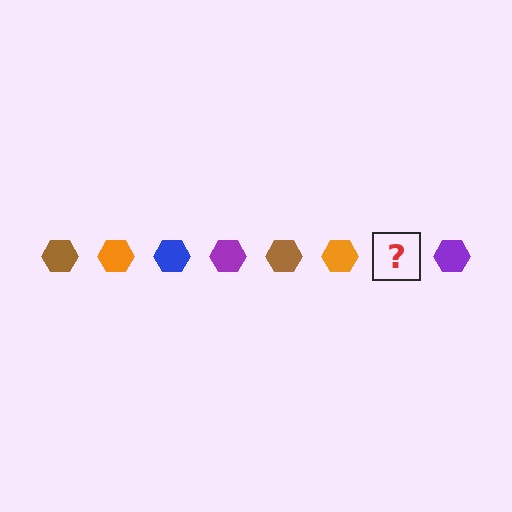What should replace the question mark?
The question mark should be replaced with a blue hexagon.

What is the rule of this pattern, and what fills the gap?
The rule is that the pattern cycles through brown, orange, blue, purple hexagons. The gap should be filled with a blue hexagon.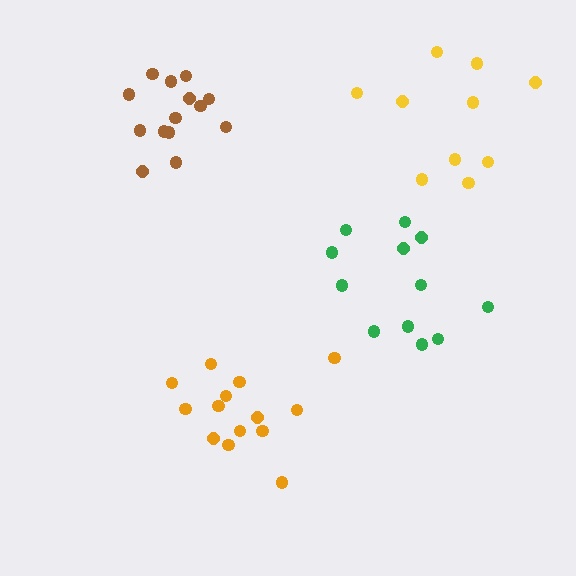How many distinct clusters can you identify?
There are 4 distinct clusters.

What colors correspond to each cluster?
The clusters are colored: orange, green, yellow, brown.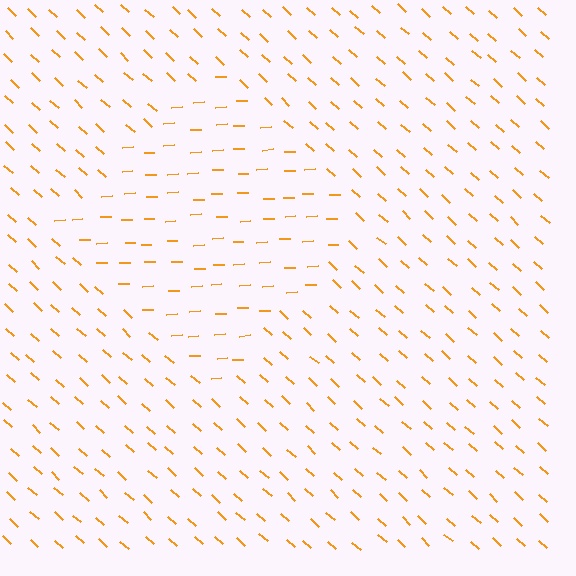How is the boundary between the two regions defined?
The boundary is defined purely by a change in line orientation (approximately 45 degrees difference). All lines are the same color and thickness.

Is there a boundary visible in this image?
Yes, there is a texture boundary formed by a change in line orientation.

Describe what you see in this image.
The image is filled with small orange line segments. A diamond region in the image has lines oriented differently from the surrounding lines, creating a visible texture boundary.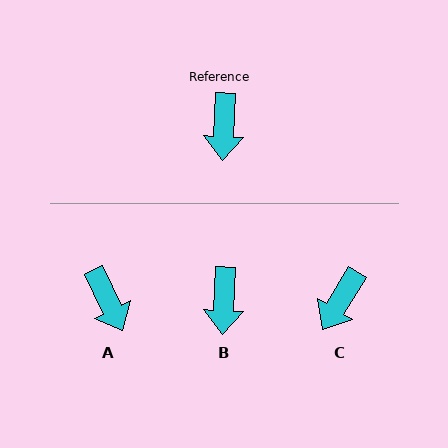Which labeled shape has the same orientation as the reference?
B.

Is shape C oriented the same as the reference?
No, it is off by about 28 degrees.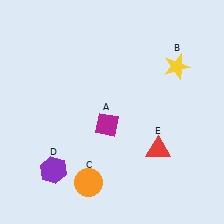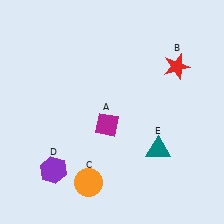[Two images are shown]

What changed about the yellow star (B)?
In Image 1, B is yellow. In Image 2, it changed to red.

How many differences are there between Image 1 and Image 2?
There are 2 differences between the two images.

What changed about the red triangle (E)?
In Image 1, E is red. In Image 2, it changed to teal.